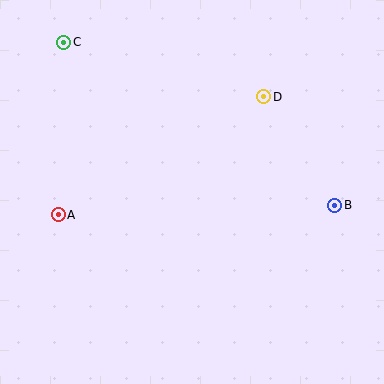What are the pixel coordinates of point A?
Point A is at (58, 215).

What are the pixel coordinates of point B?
Point B is at (335, 205).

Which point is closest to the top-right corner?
Point D is closest to the top-right corner.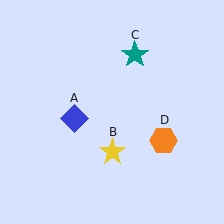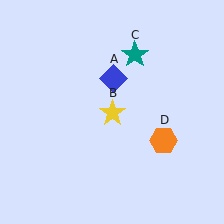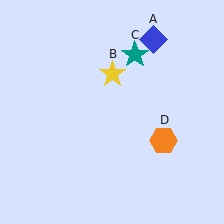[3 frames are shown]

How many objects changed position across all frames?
2 objects changed position: blue diamond (object A), yellow star (object B).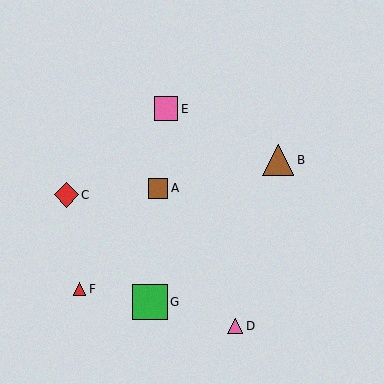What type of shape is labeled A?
Shape A is a brown square.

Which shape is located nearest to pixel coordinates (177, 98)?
The pink square (labeled E) at (166, 109) is nearest to that location.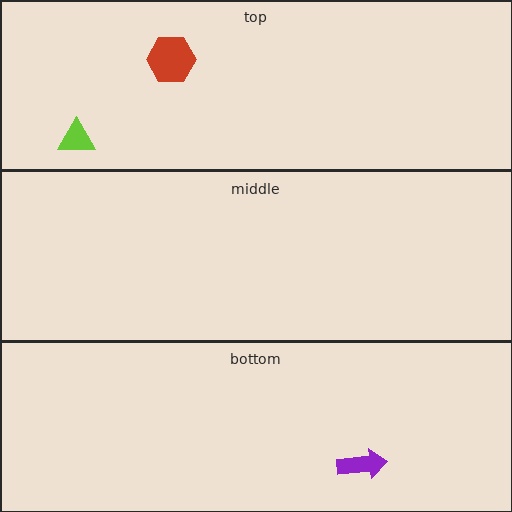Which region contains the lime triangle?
The top region.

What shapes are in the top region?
The lime triangle, the red hexagon.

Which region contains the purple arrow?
The bottom region.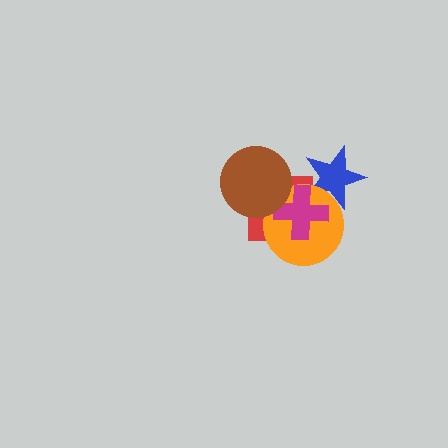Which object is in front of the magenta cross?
The brown circle is in front of the magenta cross.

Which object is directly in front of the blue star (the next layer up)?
The orange circle is directly in front of the blue star.